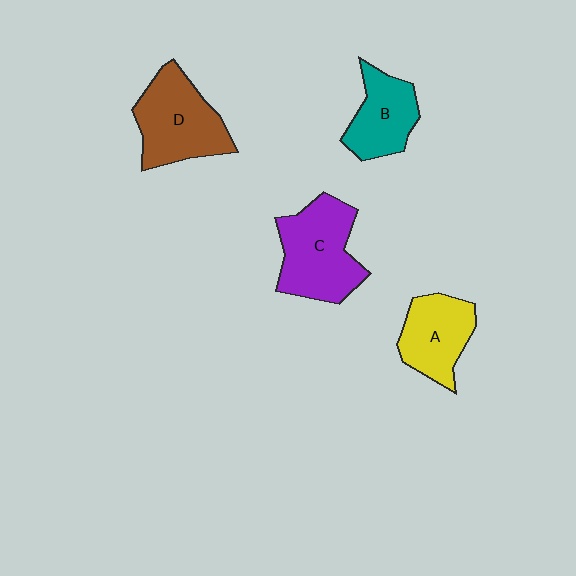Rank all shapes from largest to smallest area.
From largest to smallest: C (purple), D (brown), A (yellow), B (teal).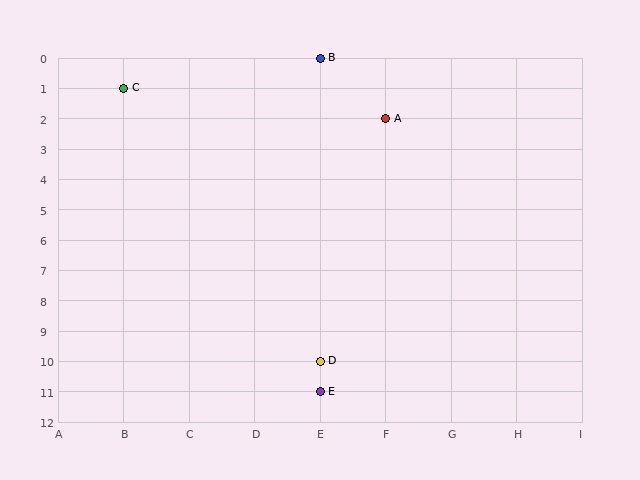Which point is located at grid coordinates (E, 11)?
Point E is at (E, 11).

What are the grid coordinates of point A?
Point A is at grid coordinates (F, 2).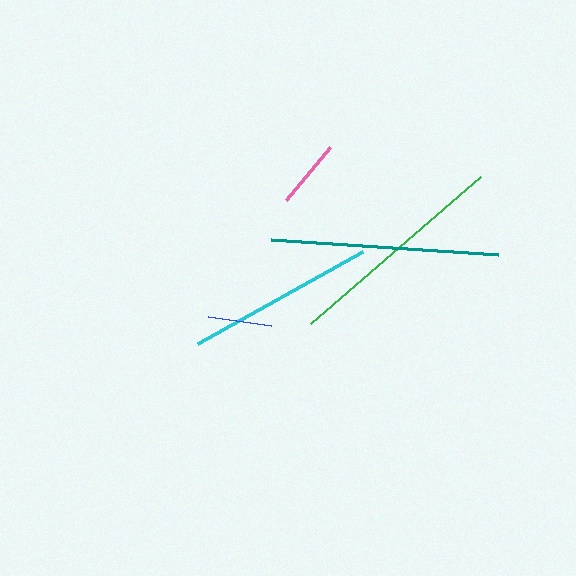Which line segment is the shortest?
The blue line is the shortest at approximately 64 pixels.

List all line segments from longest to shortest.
From longest to shortest: teal, green, cyan, pink, blue.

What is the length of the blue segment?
The blue segment is approximately 64 pixels long.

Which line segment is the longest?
The teal line is the longest at approximately 228 pixels.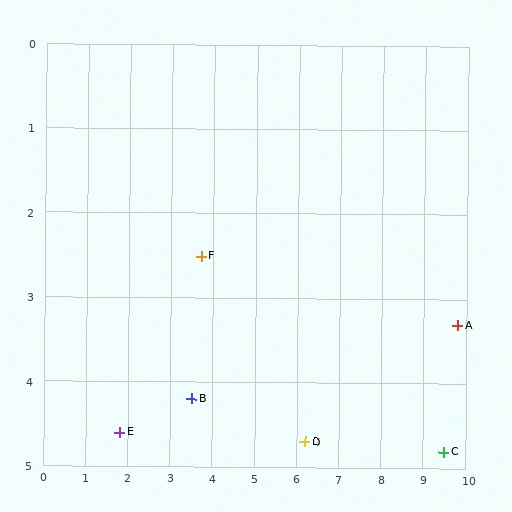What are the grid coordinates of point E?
Point E is at approximately (1.8, 4.6).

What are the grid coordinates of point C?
Point C is at approximately (9.5, 4.8).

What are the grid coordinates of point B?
Point B is at approximately (3.5, 4.2).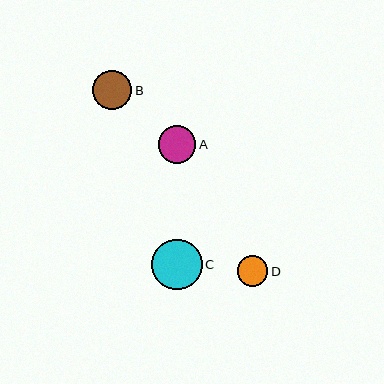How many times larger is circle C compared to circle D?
Circle C is approximately 1.6 times the size of circle D.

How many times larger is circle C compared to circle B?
Circle C is approximately 1.3 times the size of circle B.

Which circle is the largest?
Circle C is the largest with a size of approximately 51 pixels.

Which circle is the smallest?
Circle D is the smallest with a size of approximately 31 pixels.